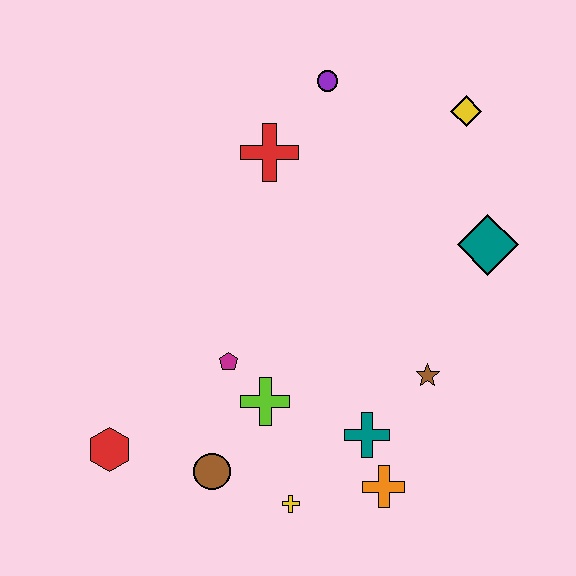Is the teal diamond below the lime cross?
No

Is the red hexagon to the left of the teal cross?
Yes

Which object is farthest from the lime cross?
The yellow diamond is farthest from the lime cross.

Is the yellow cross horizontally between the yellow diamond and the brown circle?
Yes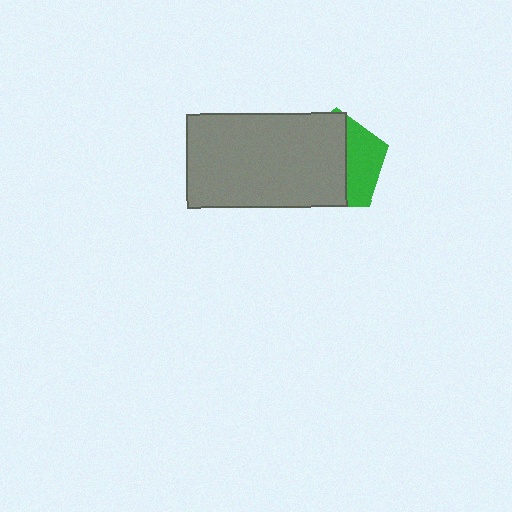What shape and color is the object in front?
The object in front is a gray rectangle.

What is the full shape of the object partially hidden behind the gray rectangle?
The partially hidden object is a green pentagon.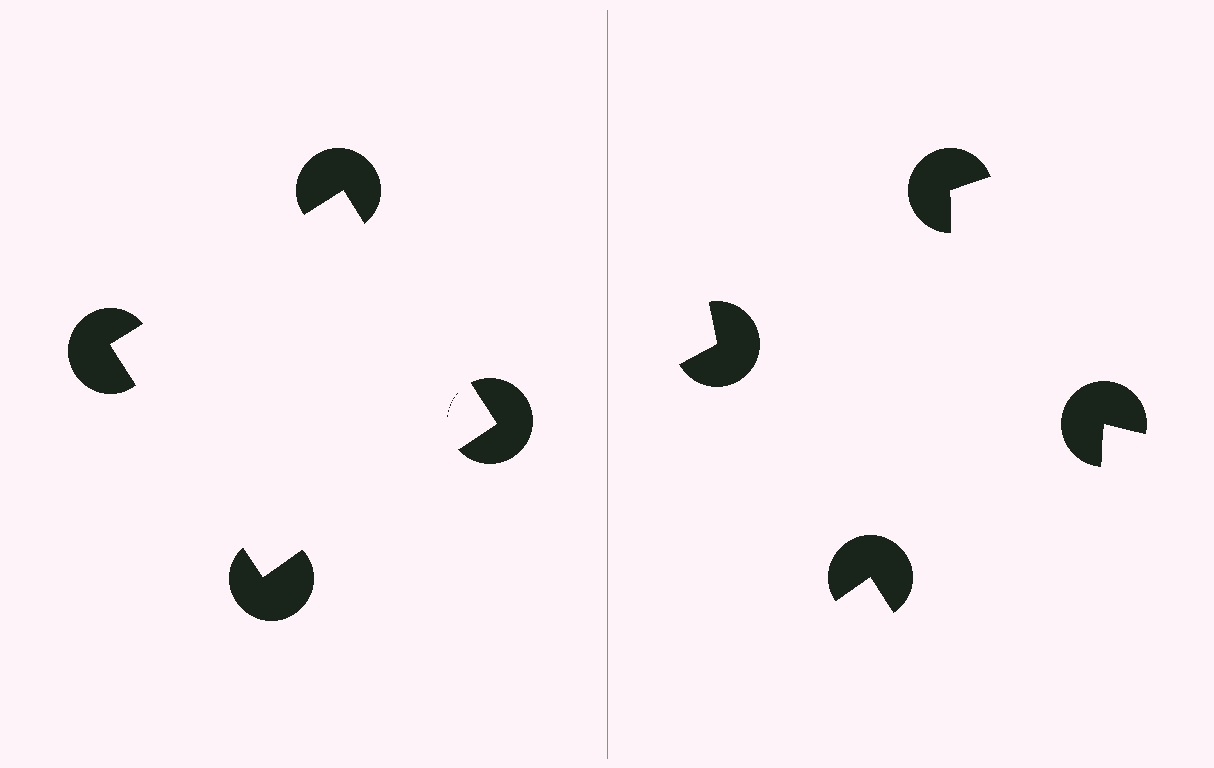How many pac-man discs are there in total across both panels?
8 — 4 on each side.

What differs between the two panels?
The pac-man discs are positioned identically on both sides; only the wedge orientations differ. On the left they align to a square; on the right they are misaligned.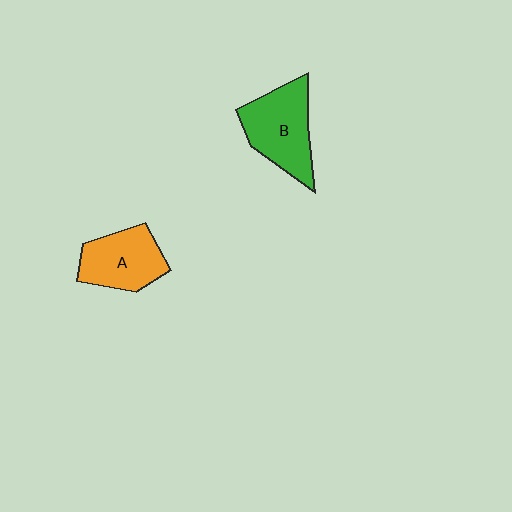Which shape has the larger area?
Shape B (green).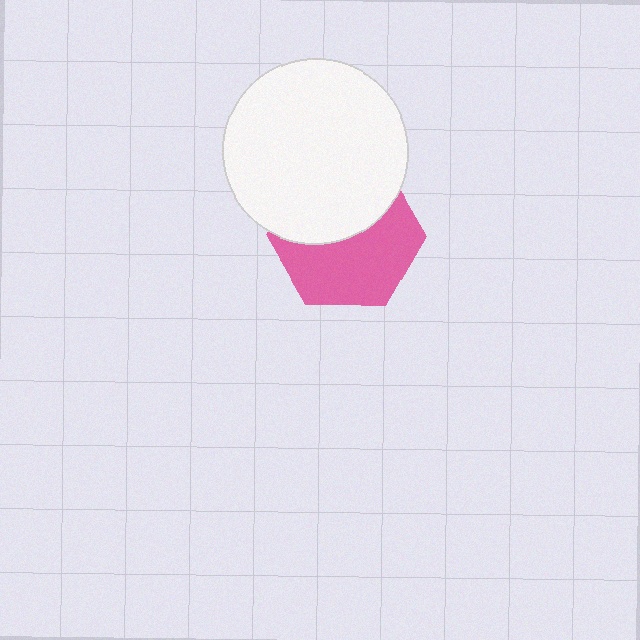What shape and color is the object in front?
The object in front is a white circle.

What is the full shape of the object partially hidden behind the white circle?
The partially hidden object is a pink hexagon.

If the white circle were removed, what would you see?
You would see the complete pink hexagon.